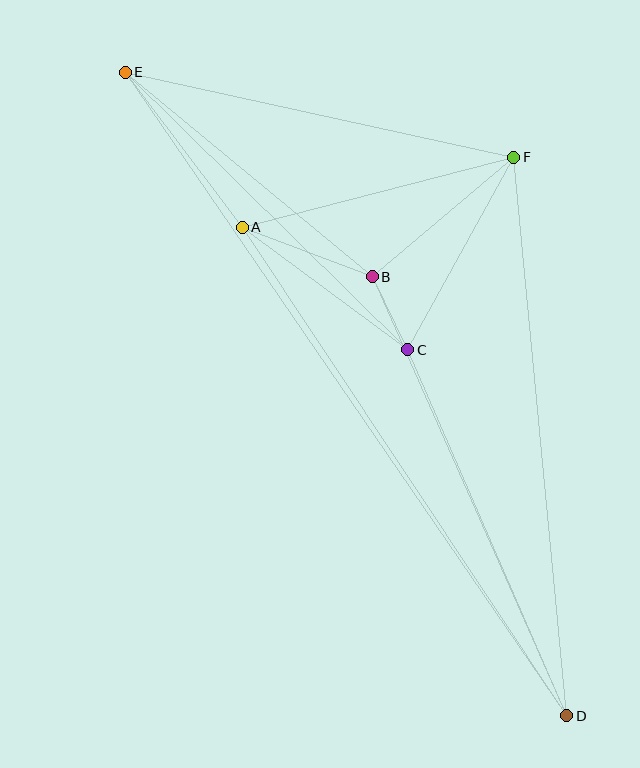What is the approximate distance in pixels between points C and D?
The distance between C and D is approximately 399 pixels.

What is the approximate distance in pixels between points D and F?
The distance between D and F is approximately 561 pixels.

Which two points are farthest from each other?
Points D and E are farthest from each other.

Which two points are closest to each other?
Points B and C are closest to each other.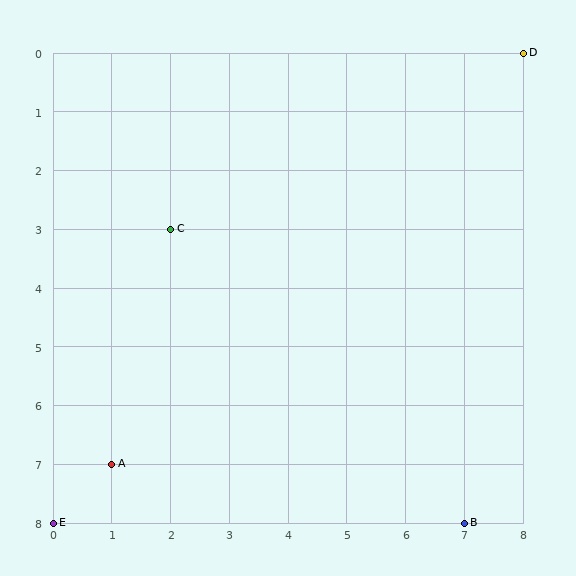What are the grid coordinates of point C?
Point C is at grid coordinates (2, 3).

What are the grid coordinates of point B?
Point B is at grid coordinates (7, 8).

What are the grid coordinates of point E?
Point E is at grid coordinates (0, 8).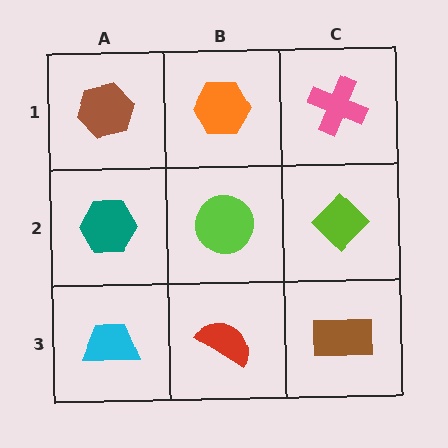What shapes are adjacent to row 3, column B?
A lime circle (row 2, column B), a cyan trapezoid (row 3, column A), a brown rectangle (row 3, column C).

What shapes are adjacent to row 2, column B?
An orange hexagon (row 1, column B), a red semicircle (row 3, column B), a teal hexagon (row 2, column A), a lime diamond (row 2, column C).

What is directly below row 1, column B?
A lime circle.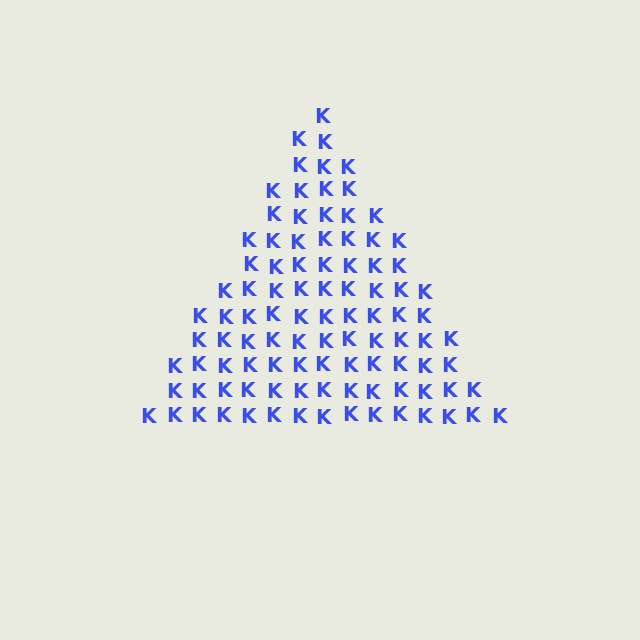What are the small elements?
The small elements are letter K's.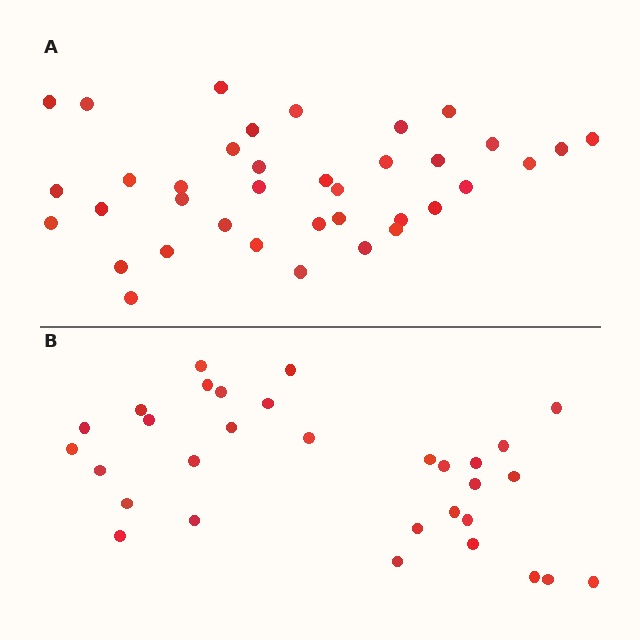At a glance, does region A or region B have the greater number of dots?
Region A (the top region) has more dots.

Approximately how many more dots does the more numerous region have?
Region A has about 6 more dots than region B.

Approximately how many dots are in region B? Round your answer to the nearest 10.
About 30 dots. (The exact count is 31, which rounds to 30.)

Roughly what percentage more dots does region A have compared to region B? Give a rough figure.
About 20% more.